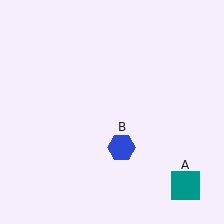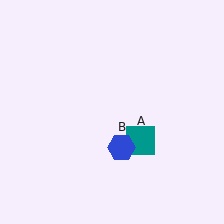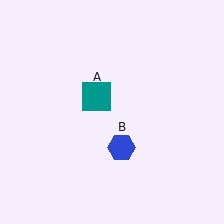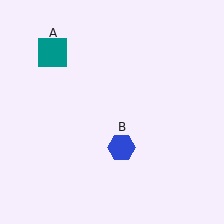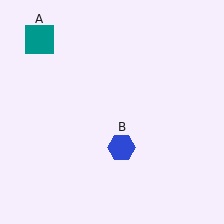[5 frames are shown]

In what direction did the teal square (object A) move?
The teal square (object A) moved up and to the left.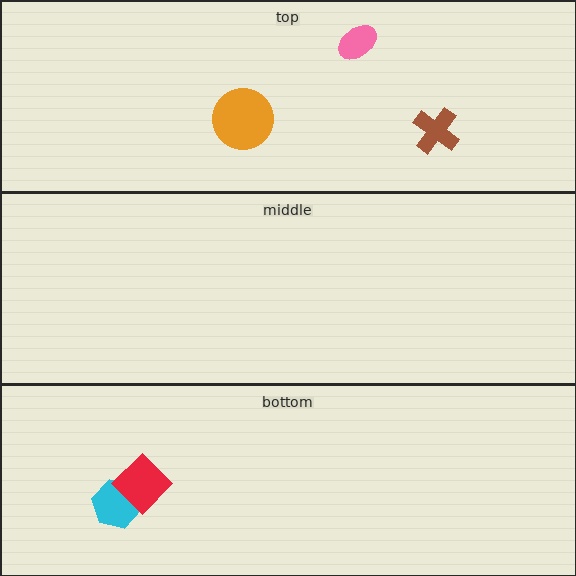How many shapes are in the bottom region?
2.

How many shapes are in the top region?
3.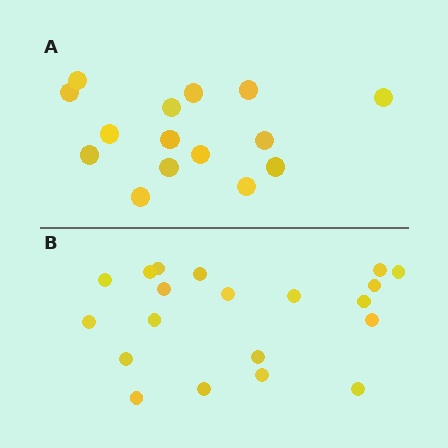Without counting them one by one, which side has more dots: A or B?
Region B (the bottom region) has more dots.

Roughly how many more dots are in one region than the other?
Region B has about 5 more dots than region A.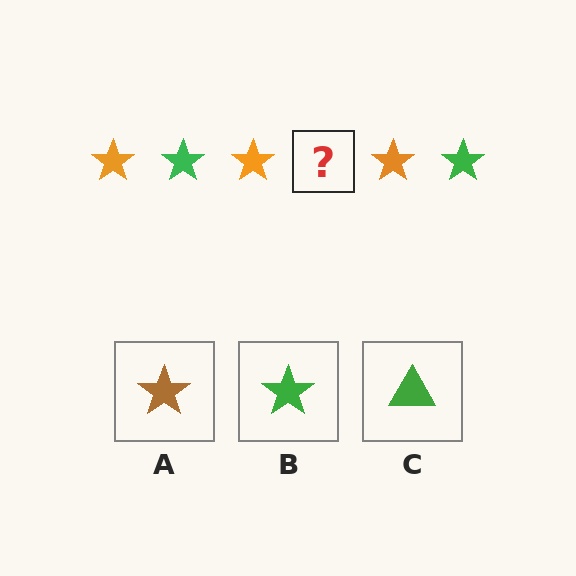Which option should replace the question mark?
Option B.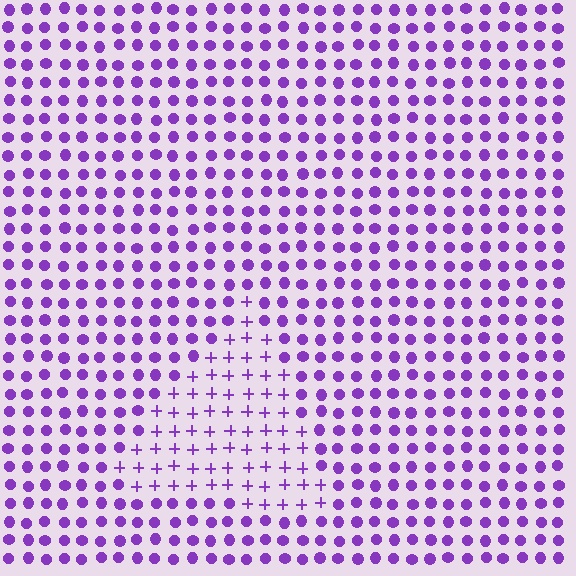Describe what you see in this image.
The image is filled with small purple elements arranged in a uniform grid. A triangle-shaped region contains plus signs, while the surrounding area contains circles. The boundary is defined purely by the change in element shape.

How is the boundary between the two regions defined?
The boundary is defined by a change in element shape: plus signs inside vs. circles outside. All elements share the same color and spacing.